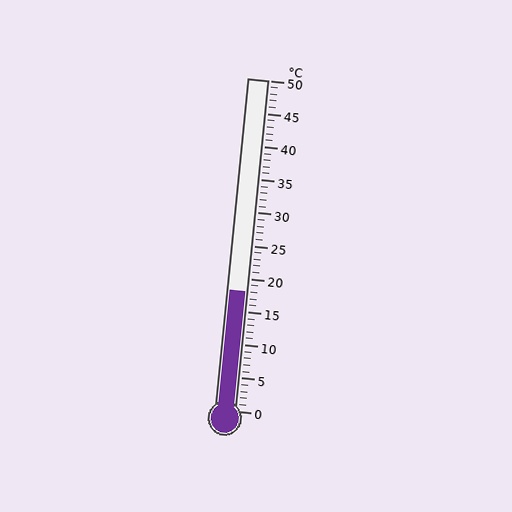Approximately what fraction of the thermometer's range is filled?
The thermometer is filled to approximately 35% of its range.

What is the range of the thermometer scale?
The thermometer scale ranges from 0°C to 50°C.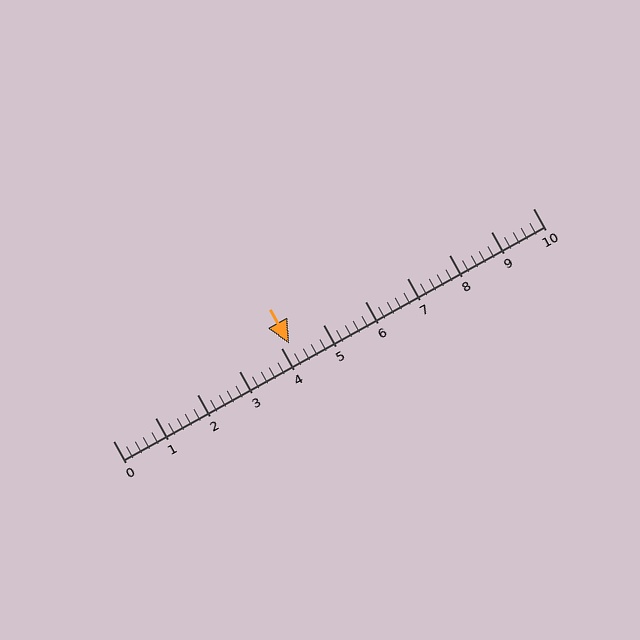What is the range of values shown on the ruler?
The ruler shows values from 0 to 10.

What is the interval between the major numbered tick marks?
The major tick marks are spaced 1 units apart.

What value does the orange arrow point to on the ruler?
The orange arrow points to approximately 4.2.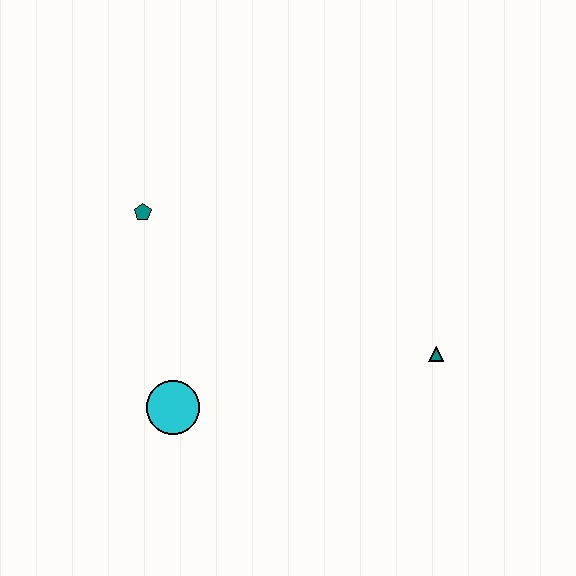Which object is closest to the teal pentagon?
The cyan circle is closest to the teal pentagon.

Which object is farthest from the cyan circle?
The teal triangle is farthest from the cyan circle.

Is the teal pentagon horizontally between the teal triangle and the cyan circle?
No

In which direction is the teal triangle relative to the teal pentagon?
The teal triangle is to the right of the teal pentagon.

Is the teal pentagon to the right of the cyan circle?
No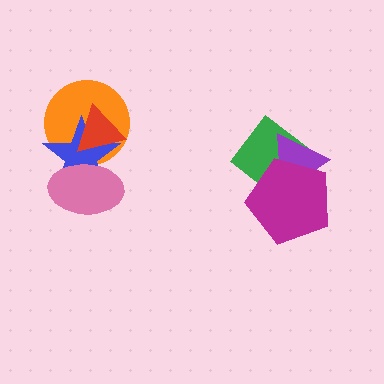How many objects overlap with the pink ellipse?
3 objects overlap with the pink ellipse.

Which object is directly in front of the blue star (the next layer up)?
The pink ellipse is directly in front of the blue star.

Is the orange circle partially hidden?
Yes, it is partially covered by another shape.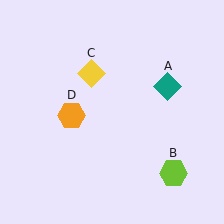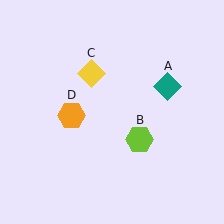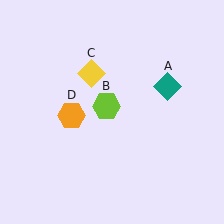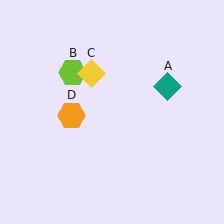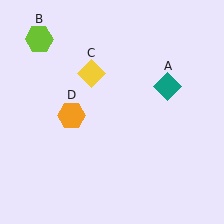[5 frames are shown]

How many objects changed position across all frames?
1 object changed position: lime hexagon (object B).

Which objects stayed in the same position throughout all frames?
Teal diamond (object A) and yellow diamond (object C) and orange hexagon (object D) remained stationary.